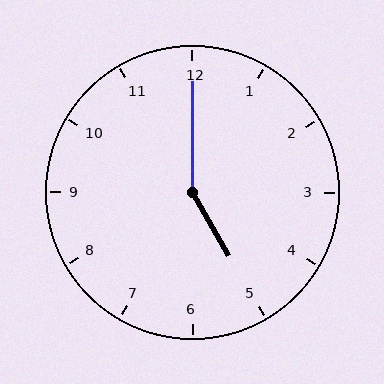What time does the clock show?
5:00.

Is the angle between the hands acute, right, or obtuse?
It is obtuse.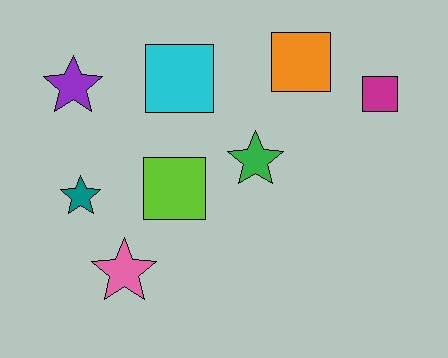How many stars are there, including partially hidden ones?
There are 4 stars.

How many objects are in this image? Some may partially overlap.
There are 8 objects.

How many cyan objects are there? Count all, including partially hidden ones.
There is 1 cyan object.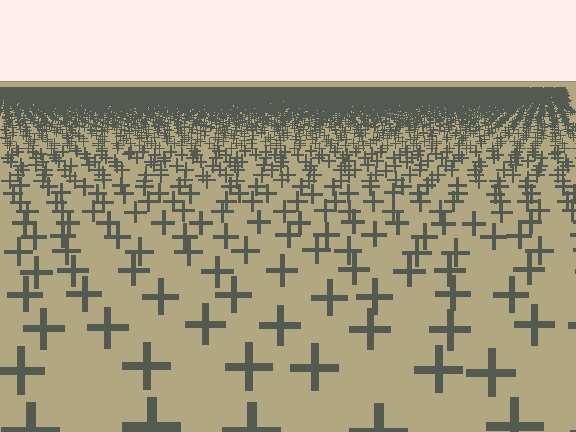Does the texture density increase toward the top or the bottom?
Density increases toward the top.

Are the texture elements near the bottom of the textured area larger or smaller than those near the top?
Larger. Near the bottom, elements are closer to the viewer and appear at a bigger on-screen size.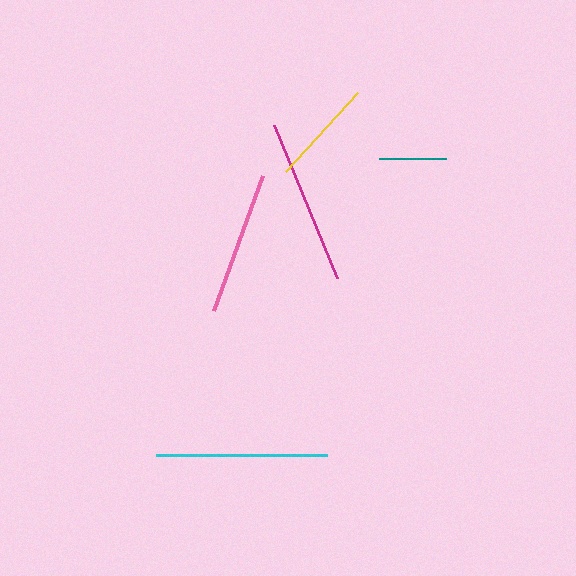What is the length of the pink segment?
The pink segment is approximately 144 pixels long.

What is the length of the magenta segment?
The magenta segment is approximately 165 pixels long.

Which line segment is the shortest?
The teal line is the shortest at approximately 67 pixels.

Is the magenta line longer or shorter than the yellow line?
The magenta line is longer than the yellow line.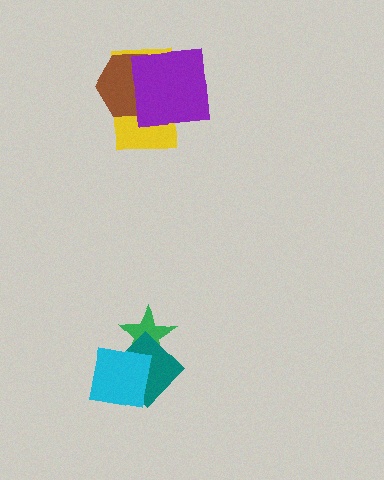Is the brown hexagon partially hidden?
Yes, it is partially covered by another shape.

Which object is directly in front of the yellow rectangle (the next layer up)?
The brown hexagon is directly in front of the yellow rectangle.